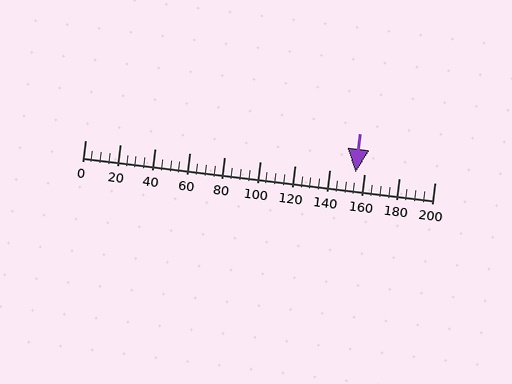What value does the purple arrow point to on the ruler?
The purple arrow points to approximately 155.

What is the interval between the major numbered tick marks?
The major tick marks are spaced 20 units apart.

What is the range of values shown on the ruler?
The ruler shows values from 0 to 200.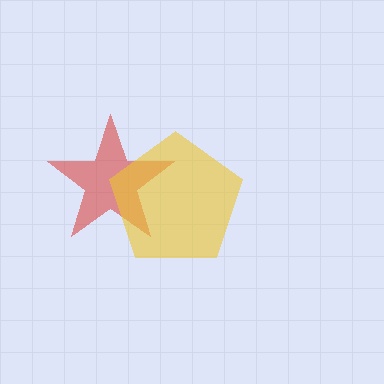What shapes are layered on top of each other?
The layered shapes are: a red star, a yellow pentagon.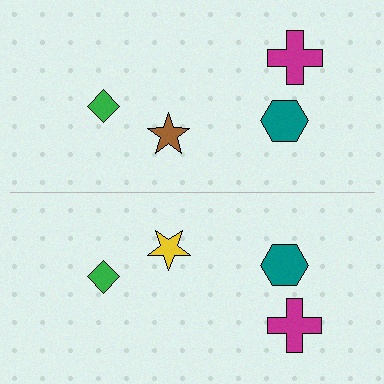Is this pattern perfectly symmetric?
No, the pattern is not perfectly symmetric. The yellow star on the bottom side breaks the symmetry — its mirror counterpart is brown.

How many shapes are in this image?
There are 8 shapes in this image.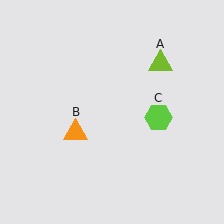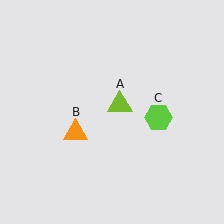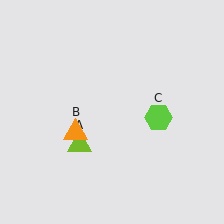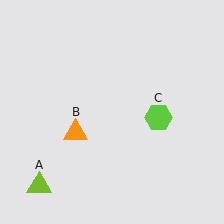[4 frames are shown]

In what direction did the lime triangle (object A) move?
The lime triangle (object A) moved down and to the left.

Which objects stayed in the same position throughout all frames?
Orange triangle (object B) and lime hexagon (object C) remained stationary.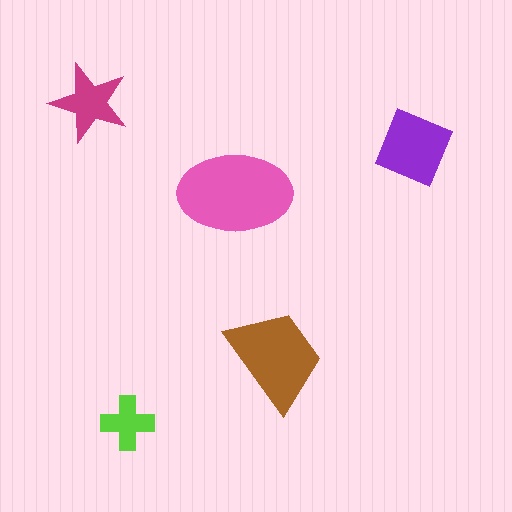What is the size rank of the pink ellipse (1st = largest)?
1st.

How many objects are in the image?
There are 5 objects in the image.